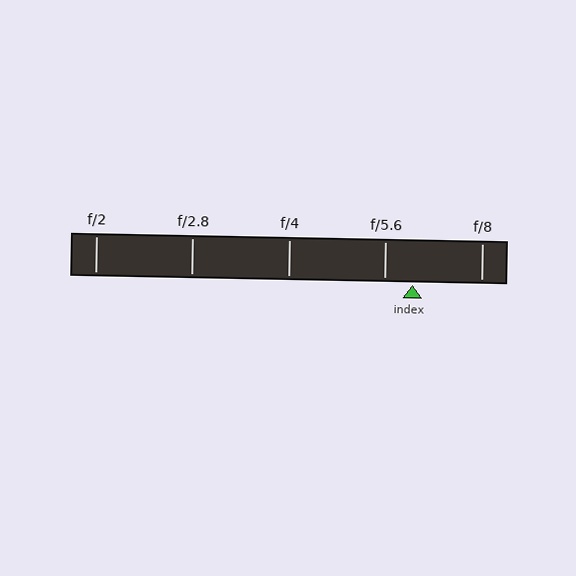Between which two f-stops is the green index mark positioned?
The index mark is between f/5.6 and f/8.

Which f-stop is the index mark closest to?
The index mark is closest to f/5.6.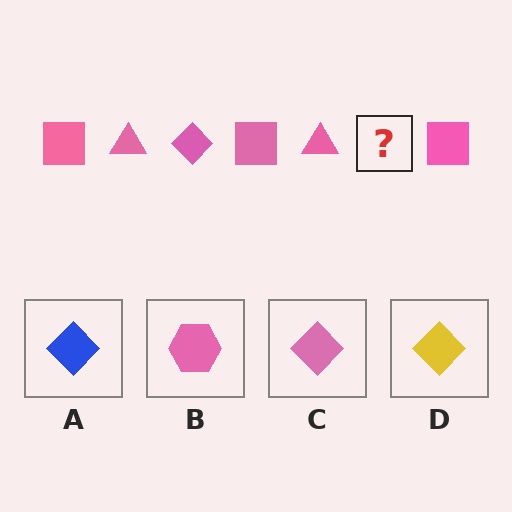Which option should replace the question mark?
Option C.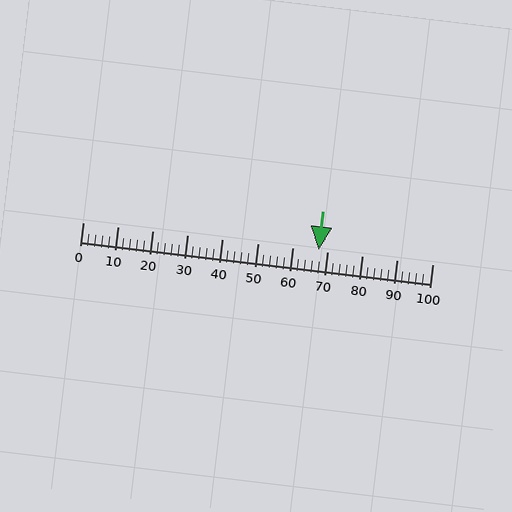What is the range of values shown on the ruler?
The ruler shows values from 0 to 100.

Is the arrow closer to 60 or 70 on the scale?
The arrow is closer to 70.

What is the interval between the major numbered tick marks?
The major tick marks are spaced 10 units apart.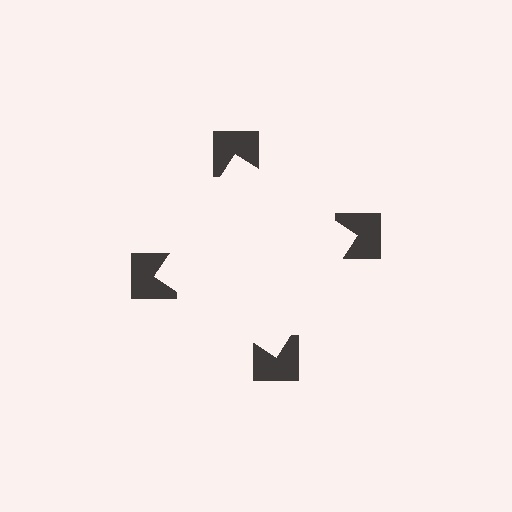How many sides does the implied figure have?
4 sides.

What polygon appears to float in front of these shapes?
An illusory square — its edges are inferred from the aligned wedge cuts in the notched squares, not physically drawn.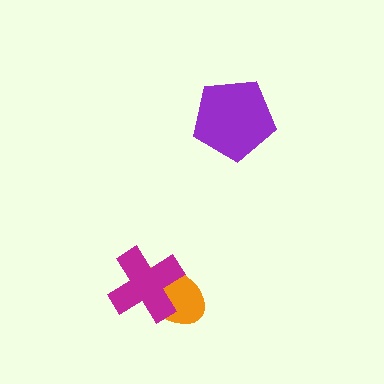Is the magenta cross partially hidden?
No, no other shape covers it.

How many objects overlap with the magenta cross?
1 object overlaps with the magenta cross.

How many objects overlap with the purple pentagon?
0 objects overlap with the purple pentagon.